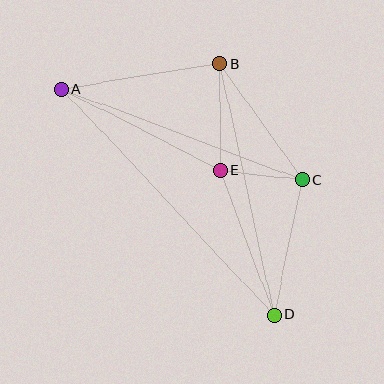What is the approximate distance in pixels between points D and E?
The distance between D and E is approximately 154 pixels.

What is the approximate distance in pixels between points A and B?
The distance between A and B is approximately 160 pixels.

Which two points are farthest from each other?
Points A and D are farthest from each other.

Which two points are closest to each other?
Points C and E are closest to each other.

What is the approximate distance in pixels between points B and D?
The distance between B and D is approximately 257 pixels.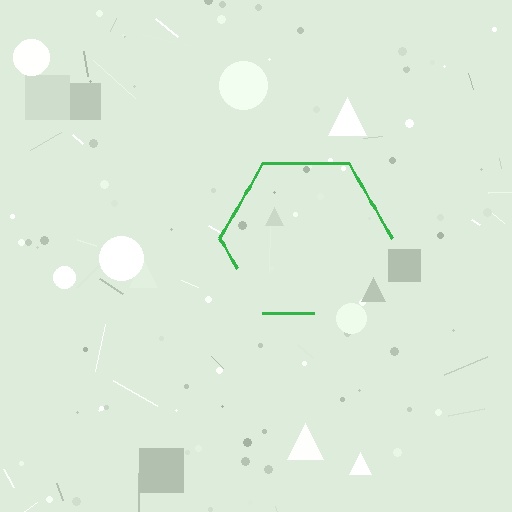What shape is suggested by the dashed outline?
The dashed outline suggests a hexagon.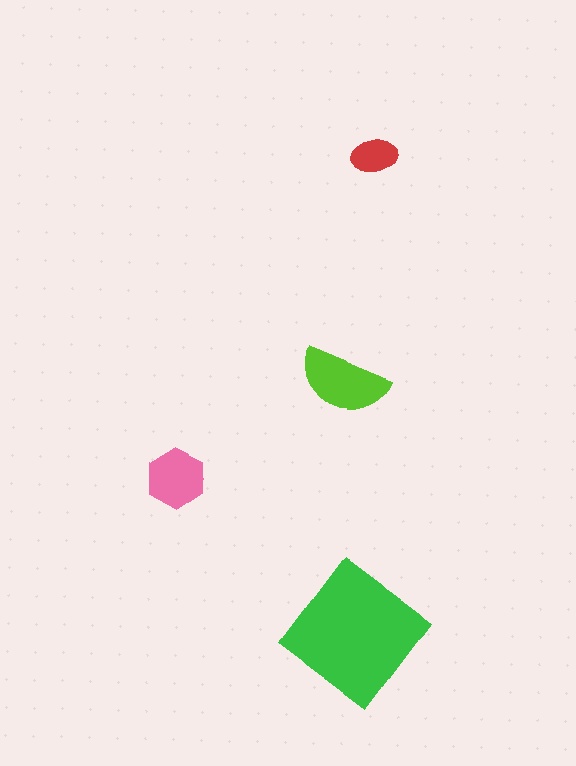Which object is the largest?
The green diamond.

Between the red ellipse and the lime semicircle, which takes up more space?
The lime semicircle.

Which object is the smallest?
The red ellipse.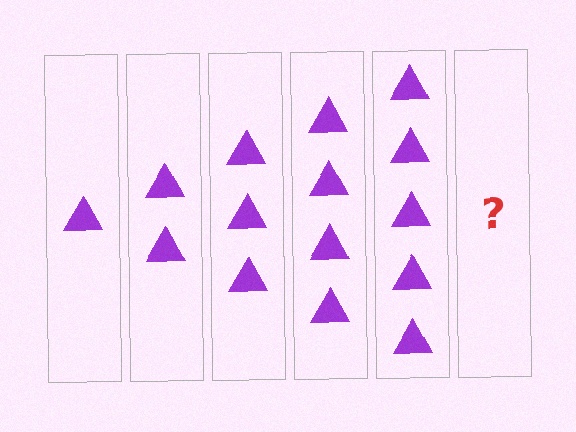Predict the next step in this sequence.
The next step is 6 triangles.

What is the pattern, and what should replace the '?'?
The pattern is that each step adds one more triangle. The '?' should be 6 triangles.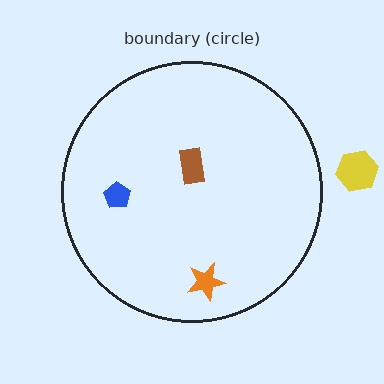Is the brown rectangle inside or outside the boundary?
Inside.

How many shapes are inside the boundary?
3 inside, 1 outside.